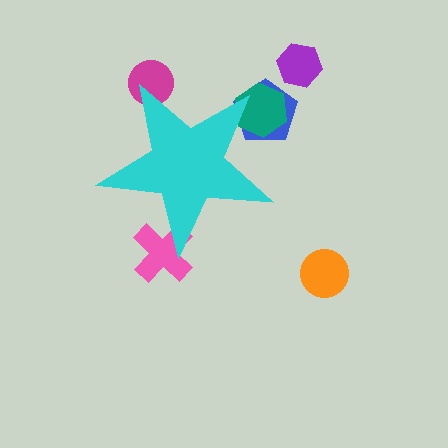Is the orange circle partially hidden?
No, the orange circle is fully visible.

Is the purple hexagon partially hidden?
No, the purple hexagon is fully visible.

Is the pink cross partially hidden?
Yes, the pink cross is partially hidden behind the cyan star.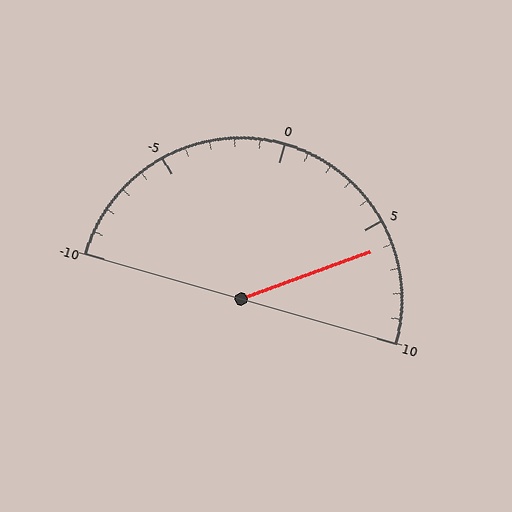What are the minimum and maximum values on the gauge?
The gauge ranges from -10 to 10.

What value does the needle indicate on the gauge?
The needle indicates approximately 6.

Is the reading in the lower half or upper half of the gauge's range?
The reading is in the upper half of the range (-10 to 10).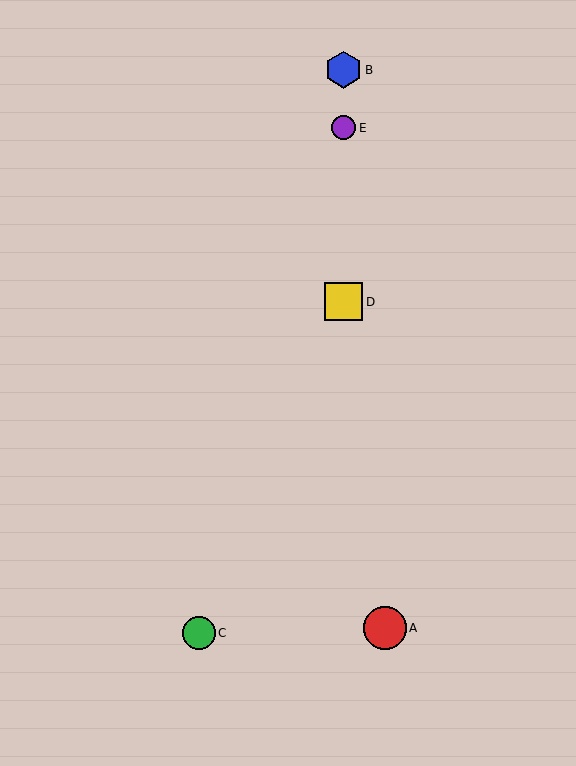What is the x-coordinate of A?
Object A is at x≈385.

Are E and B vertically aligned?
Yes, both are at x≈344.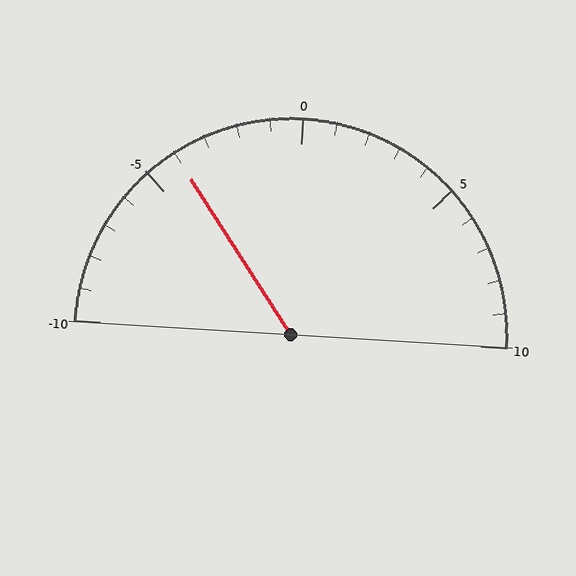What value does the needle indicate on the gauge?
The needle indicates approximately -4.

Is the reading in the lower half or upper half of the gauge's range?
The reading is in the lower half of the range (-10 to 10).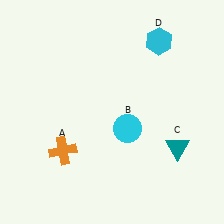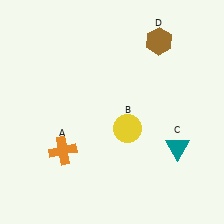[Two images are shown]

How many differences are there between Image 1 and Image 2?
There are 2 differences between the two images.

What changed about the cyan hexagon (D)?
In Image 1, D is cyan. In Image 2, it changed to brown.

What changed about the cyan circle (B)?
In Image 1, B is cyan. In Image 2, it changed to yellow.